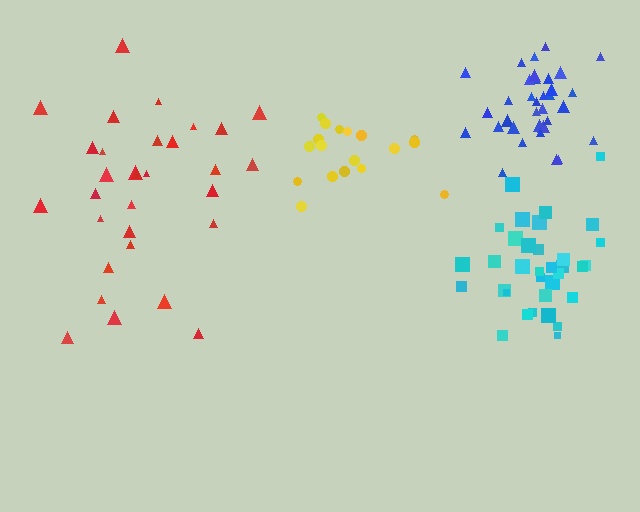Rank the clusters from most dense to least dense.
blue, cyan, yellow, red.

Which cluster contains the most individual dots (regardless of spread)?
Cyan (35).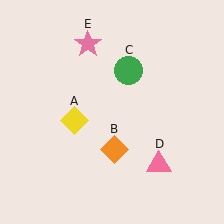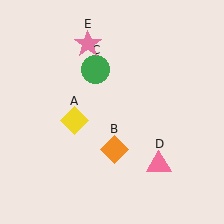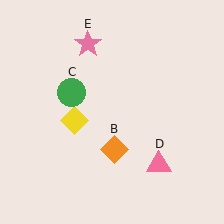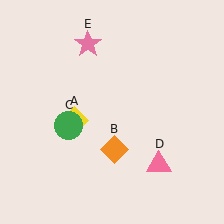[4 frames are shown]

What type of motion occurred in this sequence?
The green circle (object C) rotated counterclockwise around the center of the scene.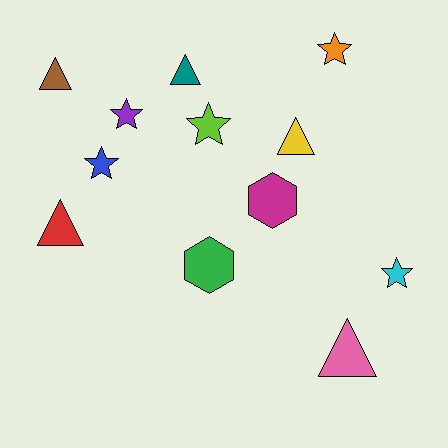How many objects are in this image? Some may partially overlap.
There are 12 objects.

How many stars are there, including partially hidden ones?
There are 5 stars.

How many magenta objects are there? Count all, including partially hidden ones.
There is 1 magenta object.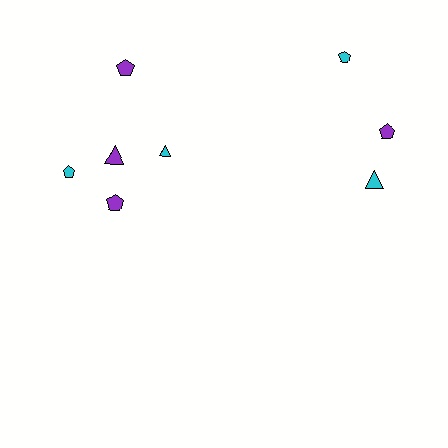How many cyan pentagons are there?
There are 2 cyan pentagons.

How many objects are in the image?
There are 8 objects.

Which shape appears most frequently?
Pentagon, with 5 objects.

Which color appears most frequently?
Purple, with 4 objects.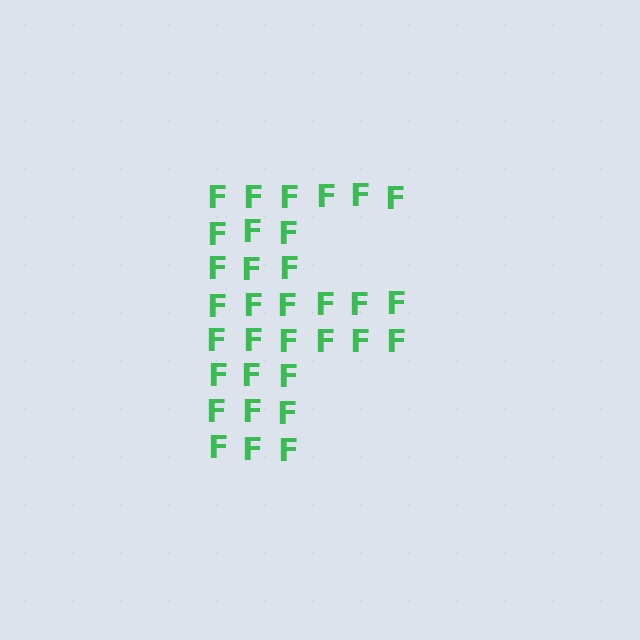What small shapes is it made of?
It is made of small letter F's.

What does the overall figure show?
The overall figure shows the letter F.